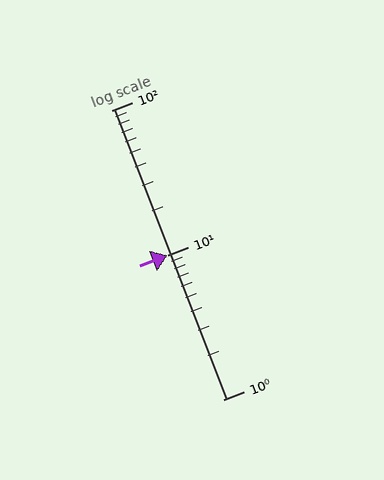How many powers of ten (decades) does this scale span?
The scale spans 2 decades, from 1 to 100.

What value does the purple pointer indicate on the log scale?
The pointer indicates approximately 10.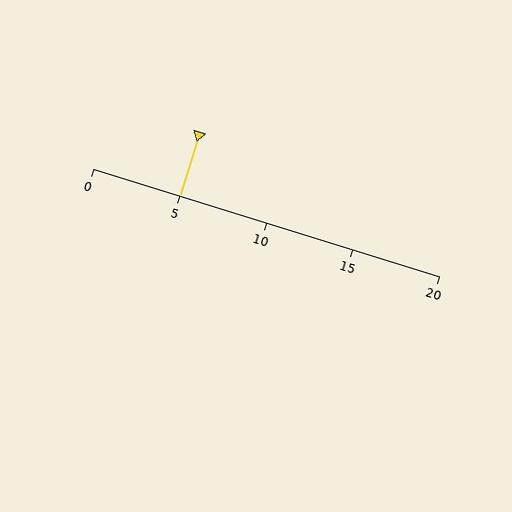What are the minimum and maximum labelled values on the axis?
The axis runs from 0 to 20.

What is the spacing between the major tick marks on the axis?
The major ticks are spaced 5 apart.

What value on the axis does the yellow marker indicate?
The marker indicates approximately 5.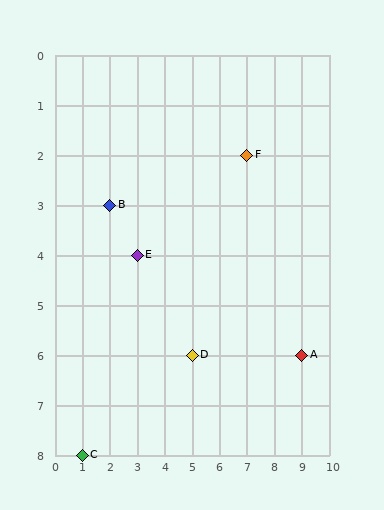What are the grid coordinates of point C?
Point C is at grid coordinates (1, 8).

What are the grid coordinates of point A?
Point A is at grid coordinates (9, 6).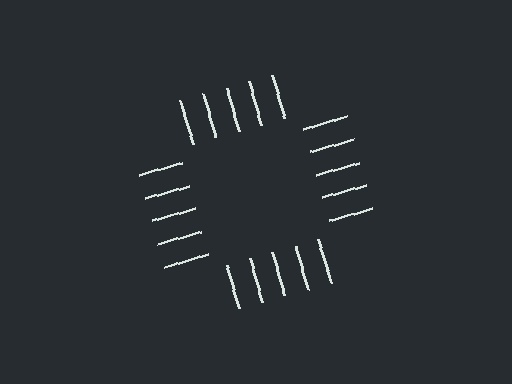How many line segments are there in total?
20 — 5 along each of the 4 edges.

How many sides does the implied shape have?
4 sides — the line-ends trace a square.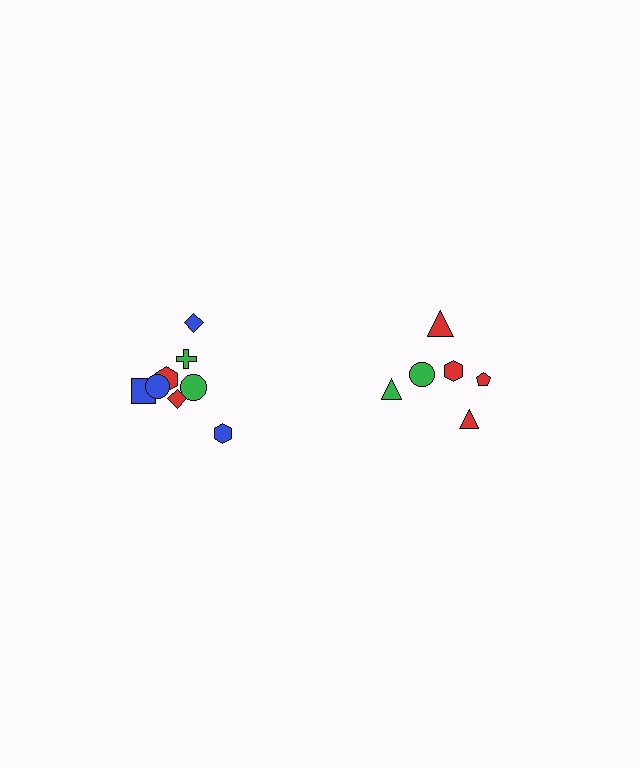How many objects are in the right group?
There are 6 objects.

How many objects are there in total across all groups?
There are 14 objects.